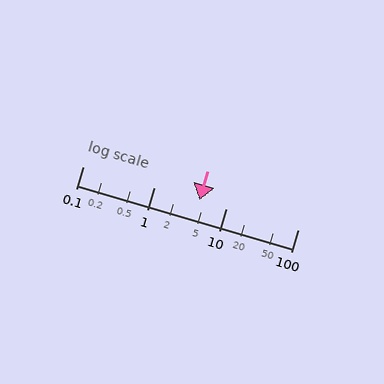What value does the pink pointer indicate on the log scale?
The pointer indicates approximately 4.3.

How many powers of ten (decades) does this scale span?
The scale spans 3 decades, from 0.1 to 100.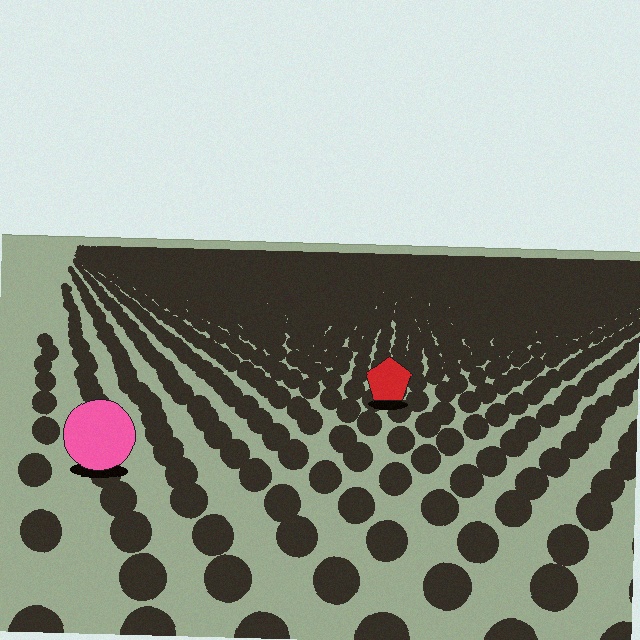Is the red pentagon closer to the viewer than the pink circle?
No. The pink circle is closer — you can tell from the texture gradient: the ground texture is coarser near it.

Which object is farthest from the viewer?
The red pentagon is farthest from the viewer. It appears smaller and the ground texture around it is denser.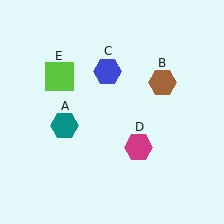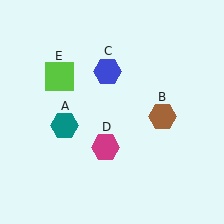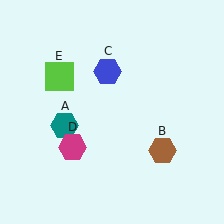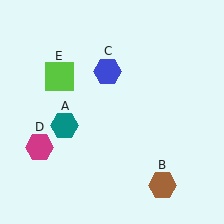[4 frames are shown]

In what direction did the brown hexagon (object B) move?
The brown hexagon (object B) moved down.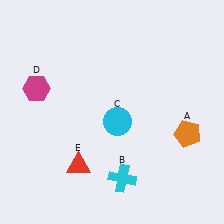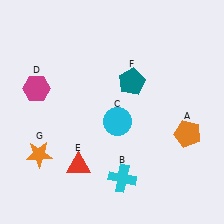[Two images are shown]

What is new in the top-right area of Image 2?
A teal pentagon (F) was added in the top-right area of Image 2.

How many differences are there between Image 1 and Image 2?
There are 2 differences between the two images.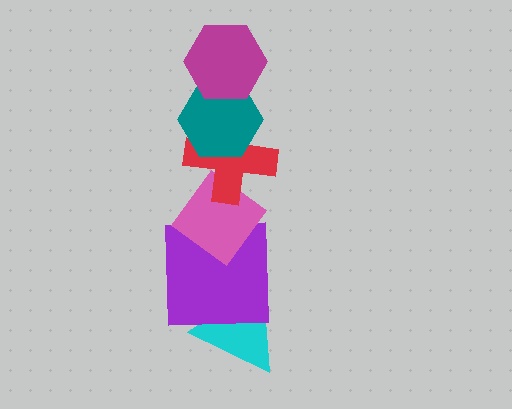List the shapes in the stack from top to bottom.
From top to bottom: the magenta hexagon, the teal hexagon, the red cross, the pink diamond, the purple square, the cyan triangle.